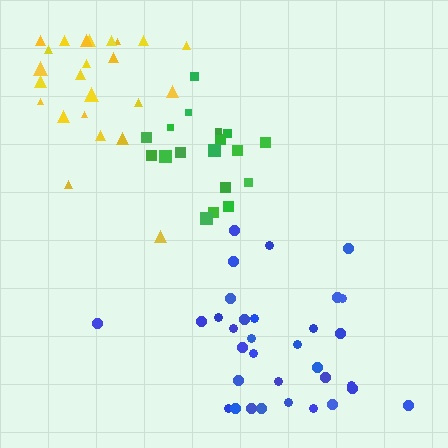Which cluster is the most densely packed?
Green.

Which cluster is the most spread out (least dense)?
Yellow.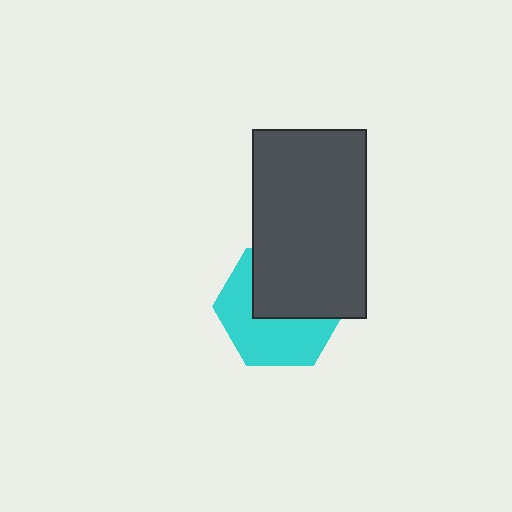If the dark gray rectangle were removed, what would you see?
You would see the complete cyan hexagon.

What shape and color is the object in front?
The object in front is a dark gray rectangle.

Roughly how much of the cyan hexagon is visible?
About half of it is visible (roughly 51%).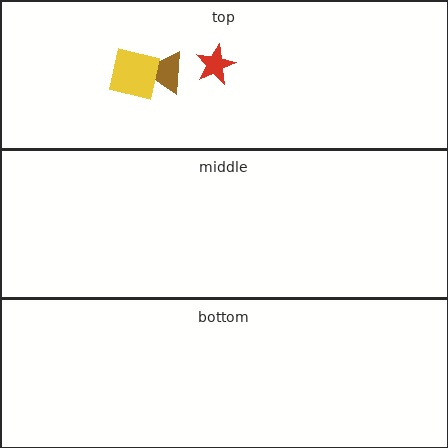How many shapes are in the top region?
3.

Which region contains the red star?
The top region.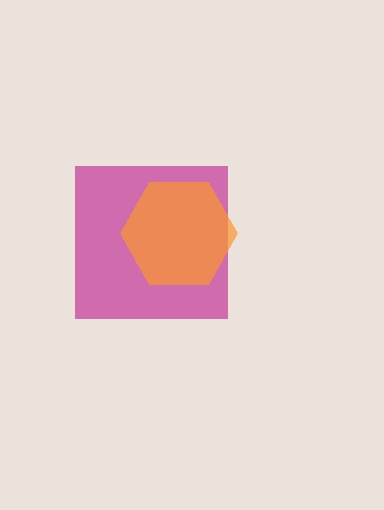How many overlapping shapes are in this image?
There are 2 overlapping shapes in the image.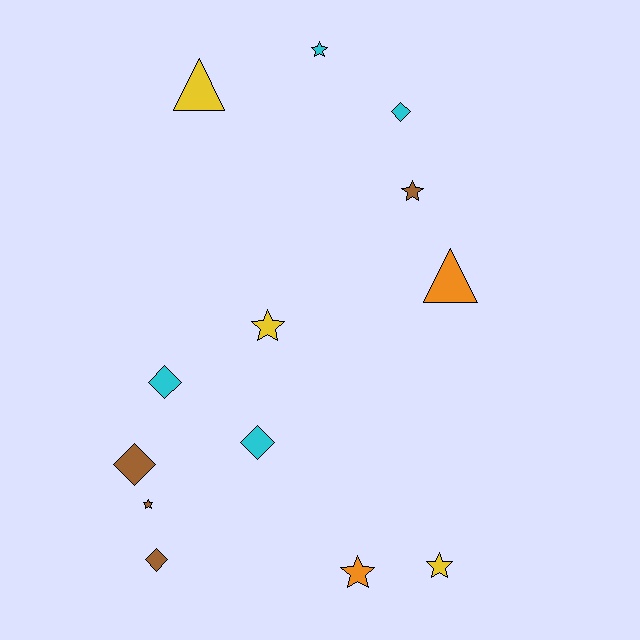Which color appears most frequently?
Cyan, with 4 objects.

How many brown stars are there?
There are 2 brown stars.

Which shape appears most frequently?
Star, with 6 objects.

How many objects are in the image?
There are 13 objects.